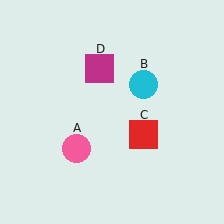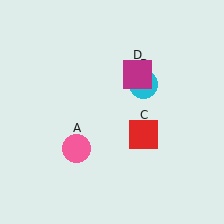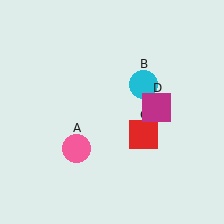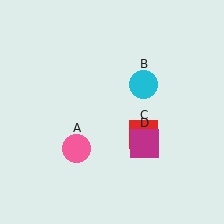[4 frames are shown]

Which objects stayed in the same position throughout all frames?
Pink circle (object A) and cyan circle (object B) and red square (object C) remained stationary.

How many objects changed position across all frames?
1 object changed position: magenta square (object D).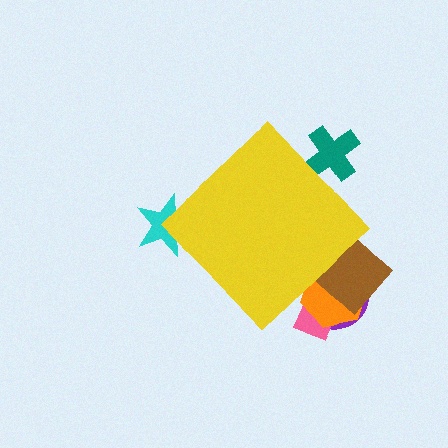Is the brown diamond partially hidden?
Yes, the brown diamond is partially hidden behind the yellow diamond.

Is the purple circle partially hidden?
Yes, the purple circle is partially hidden behind the yellow diamond.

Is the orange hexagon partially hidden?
Yes, the orange hexagon is partially hidden behind the yellow diamond.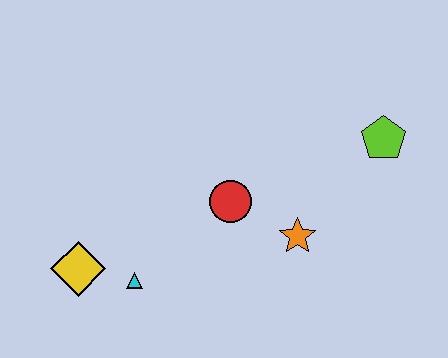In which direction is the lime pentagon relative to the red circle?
The lime pentagon is to the right of the red circle.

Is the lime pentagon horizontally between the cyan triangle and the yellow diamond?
No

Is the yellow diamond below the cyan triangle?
No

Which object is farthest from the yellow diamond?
The lime pentagon is farthest from the yellow diamond.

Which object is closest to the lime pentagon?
The orange star is closest to the lime pentagon.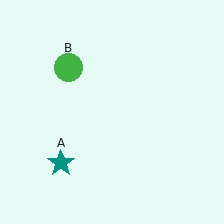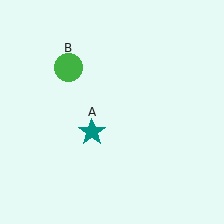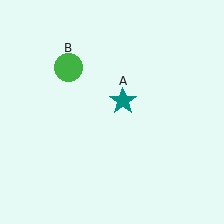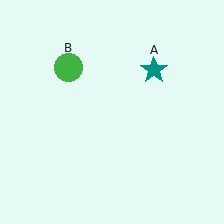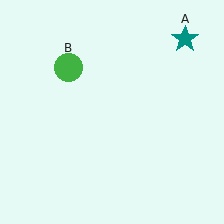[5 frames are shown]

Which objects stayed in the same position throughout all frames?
Green circle (object B) remained stationary.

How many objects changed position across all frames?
1 object changed position: teal star (object A).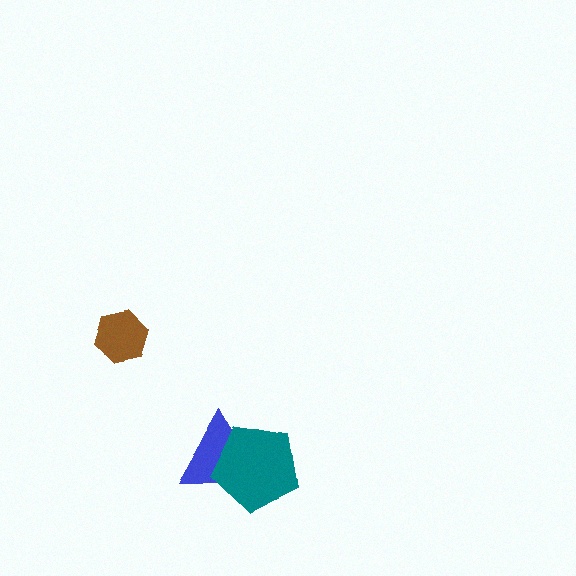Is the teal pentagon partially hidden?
No, no other shape covers it.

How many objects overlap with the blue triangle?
1 object overlaps with the blue triangle.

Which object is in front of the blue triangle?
The teal pentagon is in front of the blue triangle.